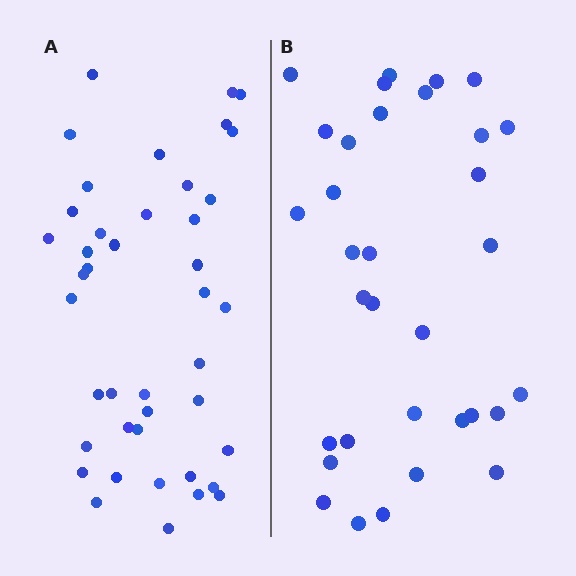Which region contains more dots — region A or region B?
Region A (the left region) has more dots.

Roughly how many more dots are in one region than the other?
Region A has roughly 8 or so more dots than region B.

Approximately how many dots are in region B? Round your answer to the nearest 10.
About 30 dots. (The exact count is 33, which rounds to 30.)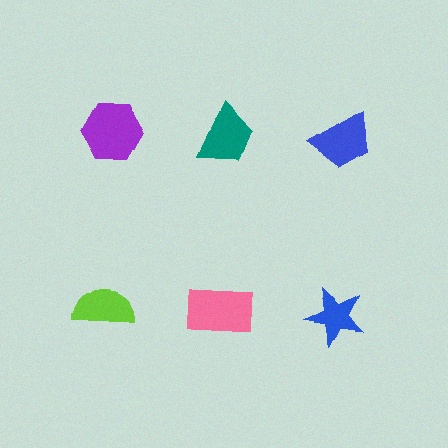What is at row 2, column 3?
A blue star.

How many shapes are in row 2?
3 shapes.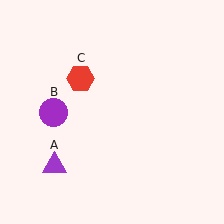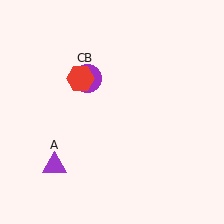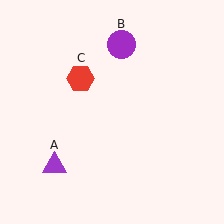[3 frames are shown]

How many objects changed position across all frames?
1 object changed position: purple circle (object B).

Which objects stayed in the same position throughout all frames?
Purple triangle (object A) and red hexagon (object C) remained stationary.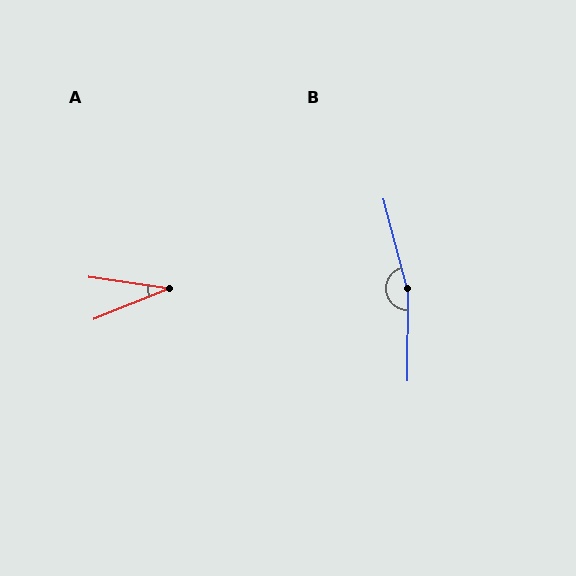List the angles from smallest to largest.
A (31°), B (165°).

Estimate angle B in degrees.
Approximately 165 degrees.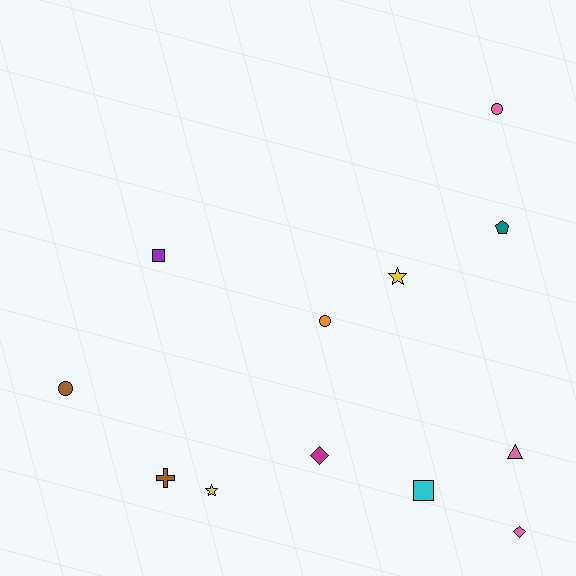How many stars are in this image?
There are 2 stars.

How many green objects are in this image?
There are no green objects.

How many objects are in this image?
There are 12 objects.